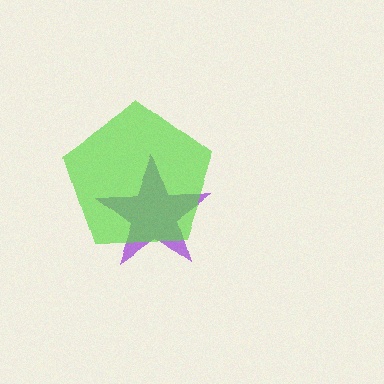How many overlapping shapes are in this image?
There are 2 overlapping shapes in the image.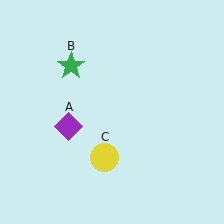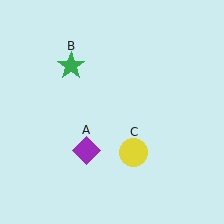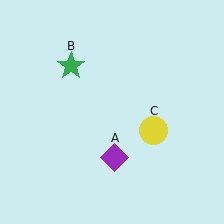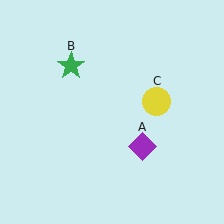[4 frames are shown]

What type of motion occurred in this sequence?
The purple diamond (object A), yellow circle (object C) rotated counterclockwise around the center of the scene.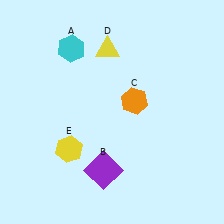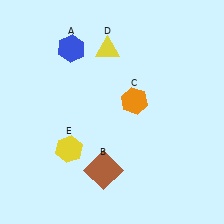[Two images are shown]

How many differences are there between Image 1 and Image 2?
There are 2 differences between the two images.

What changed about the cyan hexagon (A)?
In Image 1, A is cyan. In Image 2, it changed to blue.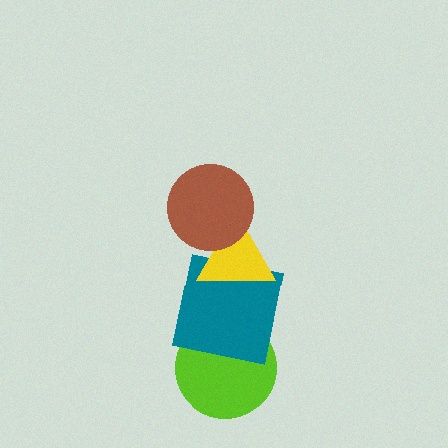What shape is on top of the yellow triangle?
The brown circle is on top of the yellow triangle.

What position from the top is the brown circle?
The brown circle is 1st from the top.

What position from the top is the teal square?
The teal square is 3rd from the top.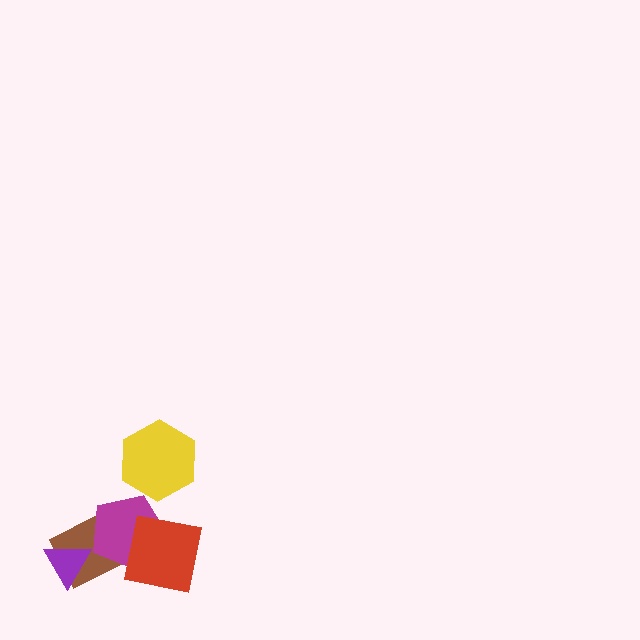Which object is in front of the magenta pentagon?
The red square is in front of the magenta pentagon.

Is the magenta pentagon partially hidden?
Yes, it is partially covered by another shape.